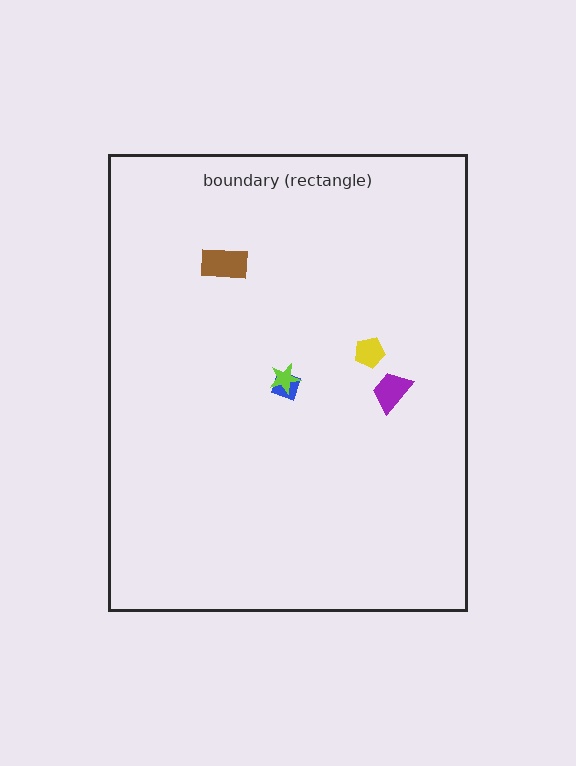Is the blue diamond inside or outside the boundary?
Inside.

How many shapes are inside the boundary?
5 inside, 0 outside.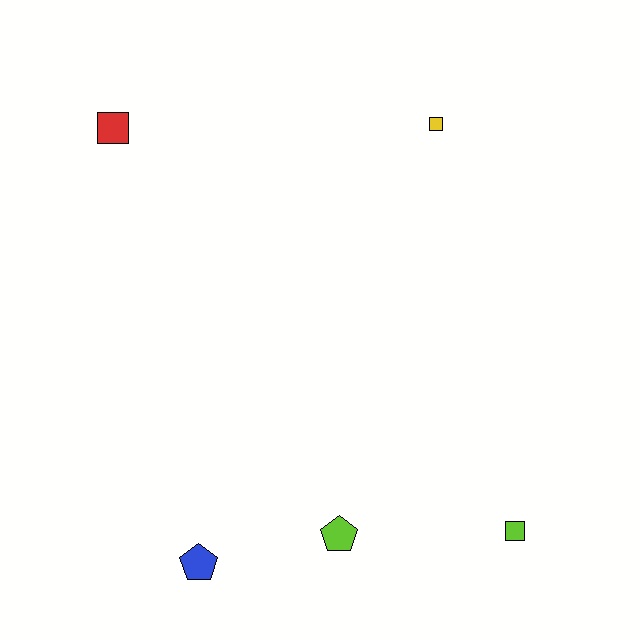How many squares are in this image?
There are 3 squares.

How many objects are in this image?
There are 5 objects.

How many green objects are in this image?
There are no green objects.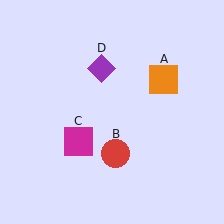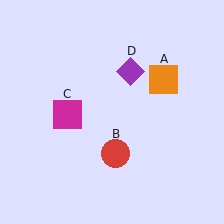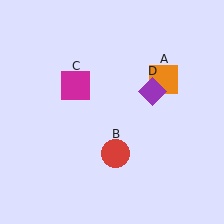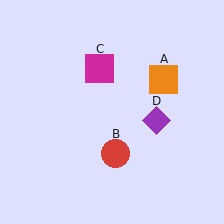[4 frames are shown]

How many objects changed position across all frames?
2 objects changed position: magenta square (object C), purple diamond (object D).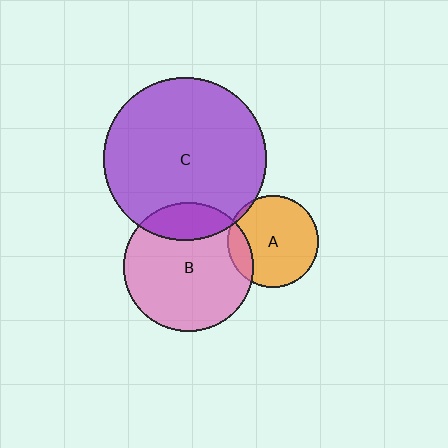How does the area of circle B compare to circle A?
Approximately 2.0 times.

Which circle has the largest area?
Circle C (purple).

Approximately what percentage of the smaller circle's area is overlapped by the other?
Approximately 15%.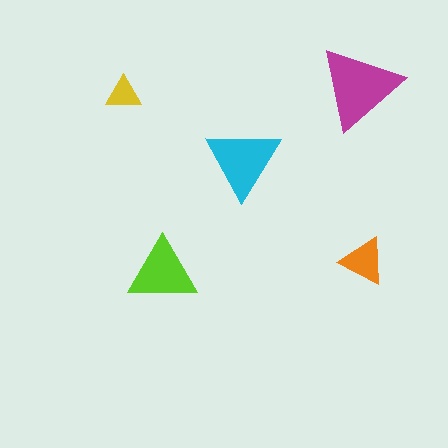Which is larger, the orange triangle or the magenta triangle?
The magenta one.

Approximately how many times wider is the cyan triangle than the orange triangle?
About 1.5 times wider.